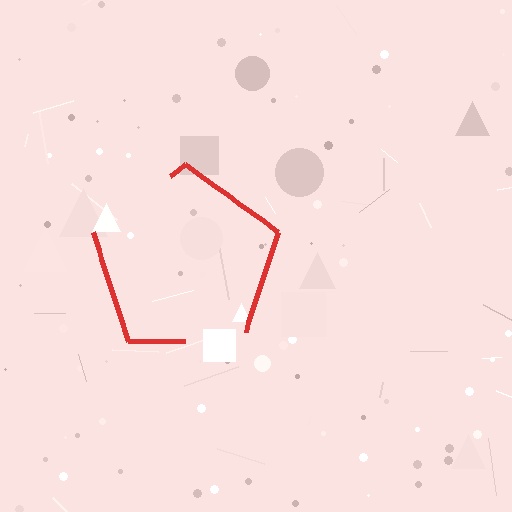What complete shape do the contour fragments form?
The contour fragments form a pentagon.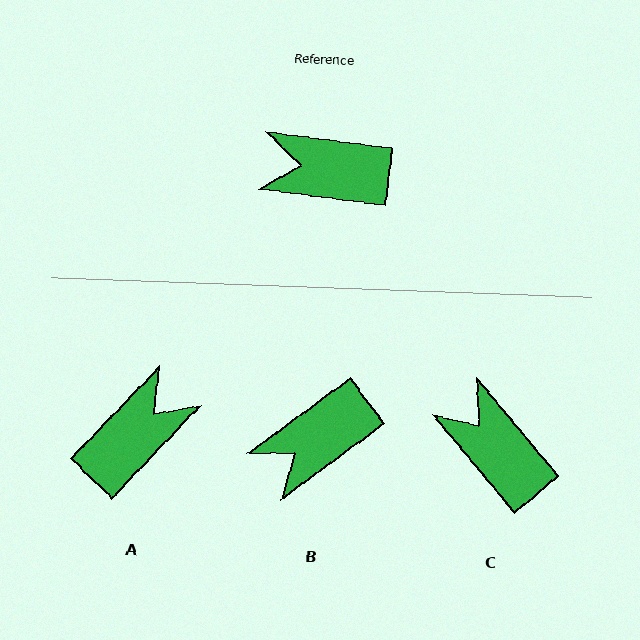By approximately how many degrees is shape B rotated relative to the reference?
Approximately 44 degrees counter-clockwise.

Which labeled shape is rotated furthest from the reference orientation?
A, about 126 degrees away.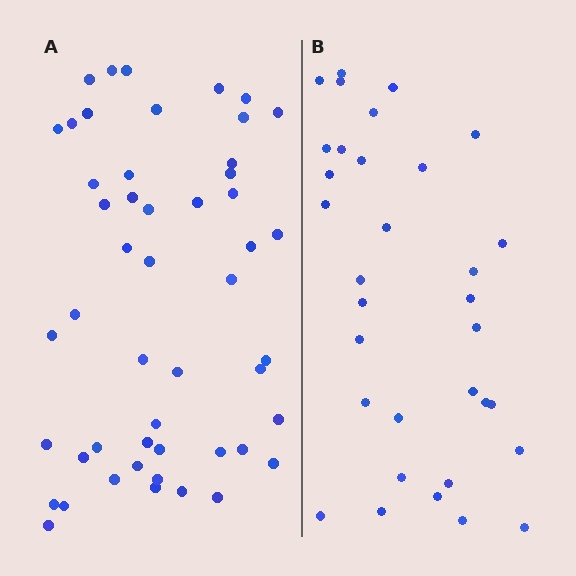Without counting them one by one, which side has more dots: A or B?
Region A (the left region) has more dots.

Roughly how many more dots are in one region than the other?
Region A has approximately 15 more dots than region B.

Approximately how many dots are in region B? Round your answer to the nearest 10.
About 30 dots. (The exact count is 33, which rounds to 30.)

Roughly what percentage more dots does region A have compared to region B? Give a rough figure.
About 50% more.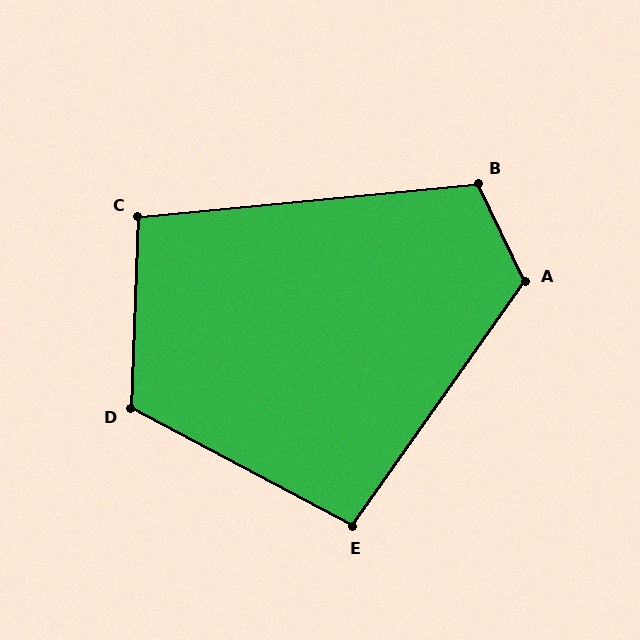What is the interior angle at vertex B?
Approximately 110 degrees (obtuse).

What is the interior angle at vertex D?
Approximately 116 degrees (obtuse).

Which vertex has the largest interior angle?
A, at approximately 119 degrees.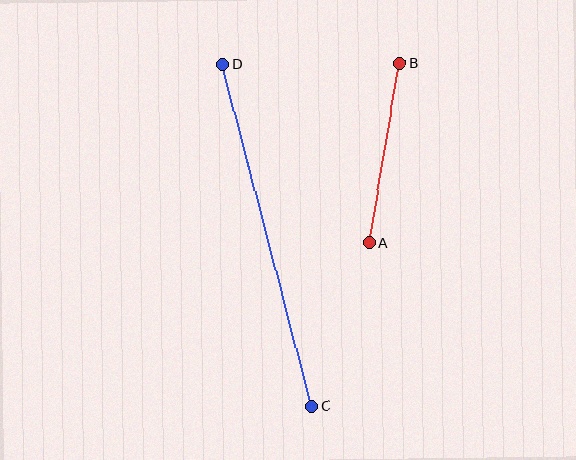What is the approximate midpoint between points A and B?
The midpoint is at approximately (384, 153) pixels.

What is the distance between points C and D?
The distance is approximately 353 pixels.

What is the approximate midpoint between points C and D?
The midpoint is at approximately (267, 235) pixels.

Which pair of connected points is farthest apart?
Points C and D are farthest apart.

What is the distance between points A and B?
The distance is approximately 182 pixels.